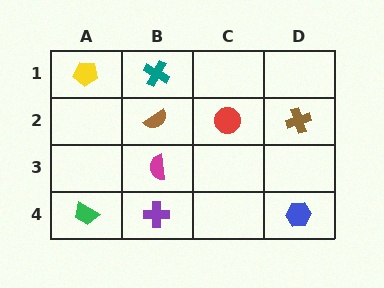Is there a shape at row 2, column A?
No, that cell is empty.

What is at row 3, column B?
A magenta semicircle.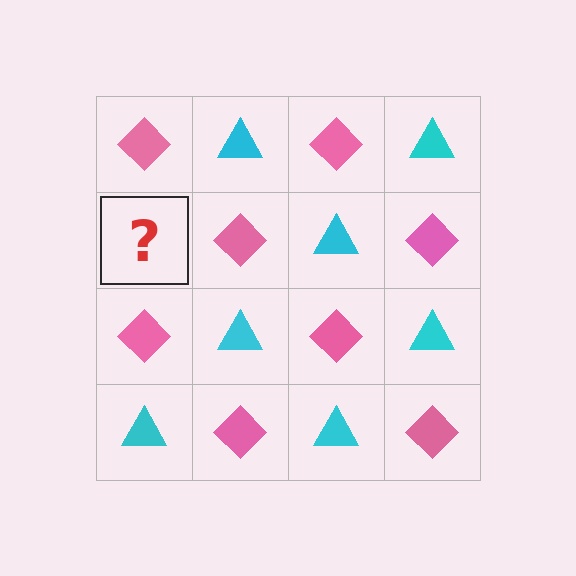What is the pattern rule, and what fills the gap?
The rule is that it alternates pink diamond and cyan triangle in a checkerboard pattern. The gap should be filled with a cyan triangle.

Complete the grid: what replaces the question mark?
The question mark should be replaced with a cyan triangle.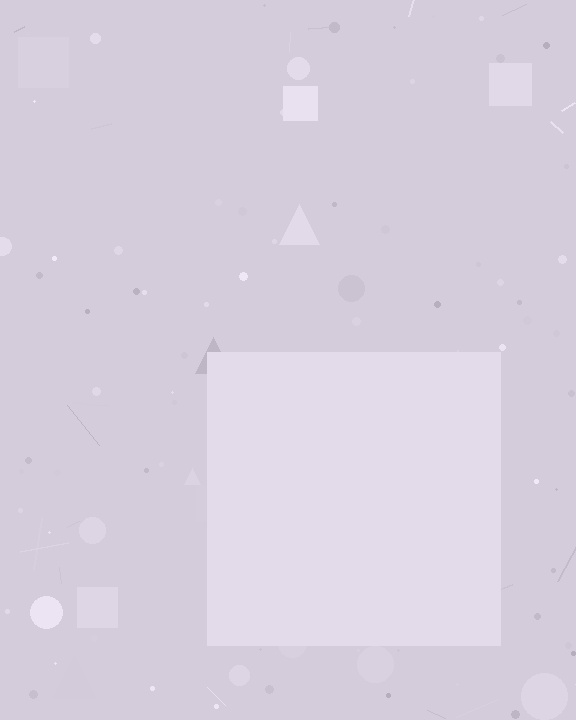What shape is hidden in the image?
A square is hidden in the image.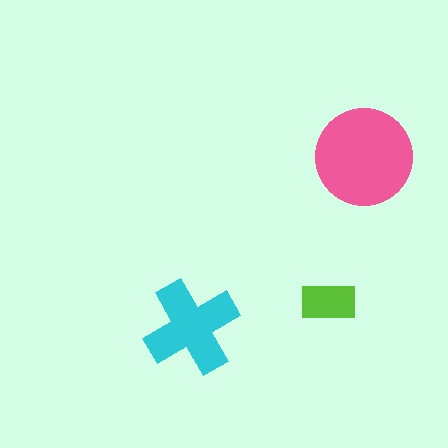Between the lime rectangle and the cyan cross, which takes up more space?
The cyan cross.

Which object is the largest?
The pink circle.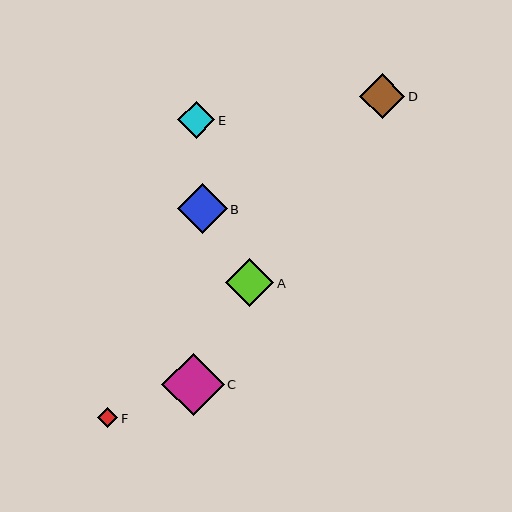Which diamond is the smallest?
Diamond F is the smallest with a size of approximately 21 pixels.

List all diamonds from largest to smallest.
From largest to smallest: C, B, A, D, E, F.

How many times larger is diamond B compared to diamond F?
Diamond B is approximately 2.4 times the size of diamond F.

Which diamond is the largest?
Diamond C is the largest with a size of approximately 63 pixels.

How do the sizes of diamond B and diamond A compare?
Diamond B and diamond A are approximately the same size.